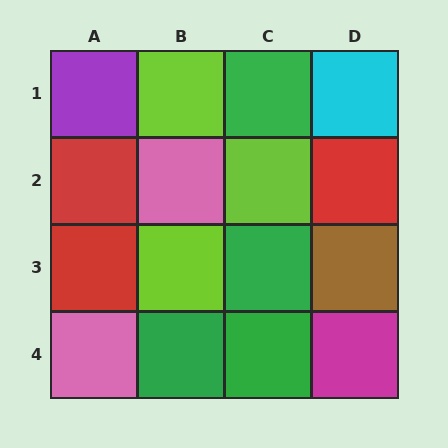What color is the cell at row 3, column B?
Lime.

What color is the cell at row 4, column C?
Green.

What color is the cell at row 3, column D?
Brown.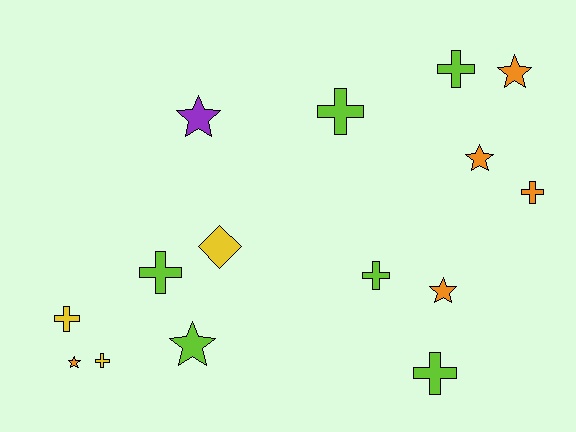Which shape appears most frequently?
Cross, with 8 objects.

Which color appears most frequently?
Lime, with 6 objects.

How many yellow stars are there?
There are no yellow stars.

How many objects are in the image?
There are 15 objects.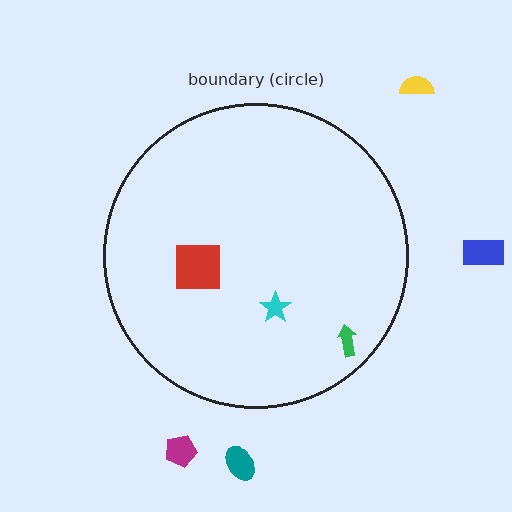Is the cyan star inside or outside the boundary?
Inside.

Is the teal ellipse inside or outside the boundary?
Outside.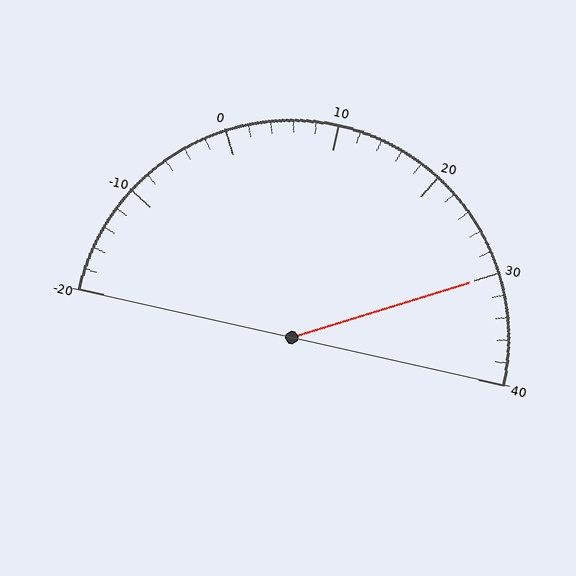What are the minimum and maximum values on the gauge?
The gauge ranges from -20 to 40.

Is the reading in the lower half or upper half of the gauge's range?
The reading is in the upper half of the range (-20 to 40).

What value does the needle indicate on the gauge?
The needle indicates approximately 30.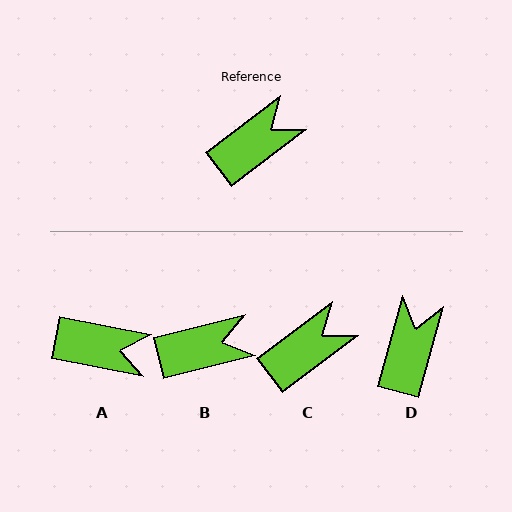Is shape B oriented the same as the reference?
No, it is off by about 23 degrees.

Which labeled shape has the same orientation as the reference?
C.